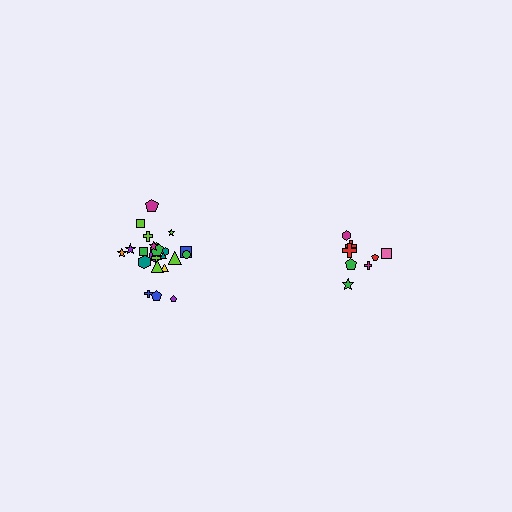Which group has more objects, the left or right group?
The left group.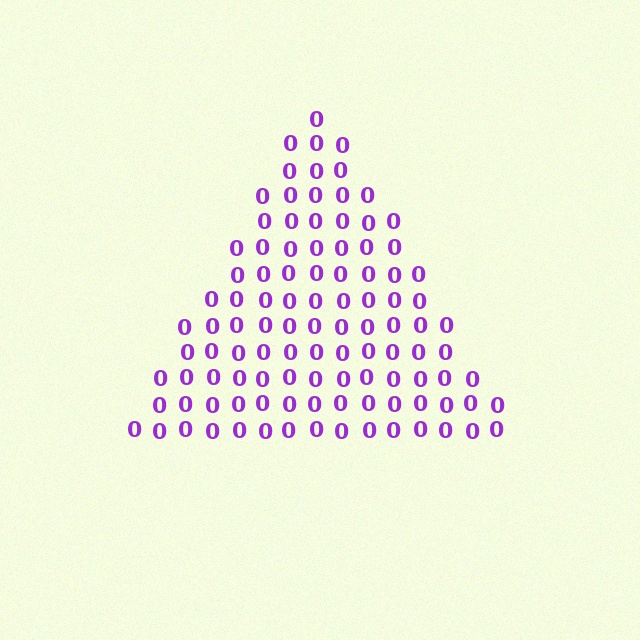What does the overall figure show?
The overall figure shows a triangle.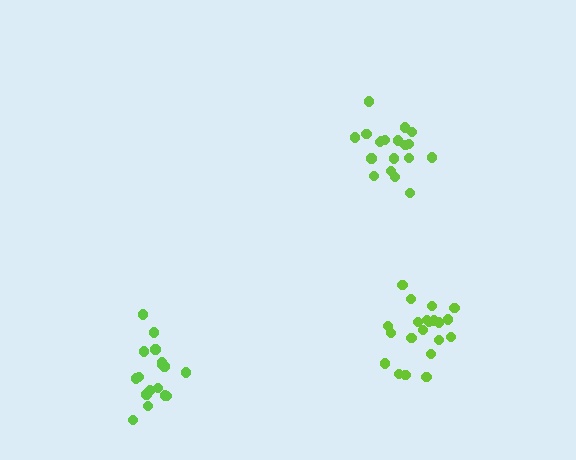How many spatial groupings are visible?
There are 3 spatial groupings.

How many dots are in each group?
Group 1: 21 dots, Group 2: 17 dots, Group 3: 19 dots (57 total).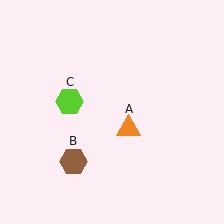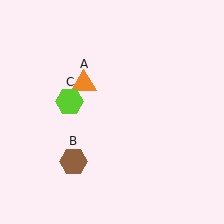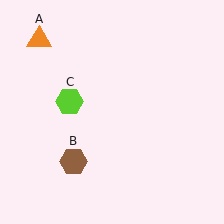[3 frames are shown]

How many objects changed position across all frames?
1 object changed position: orange triangle (object A).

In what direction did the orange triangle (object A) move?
The orange triangle (object A) moved up and to the left.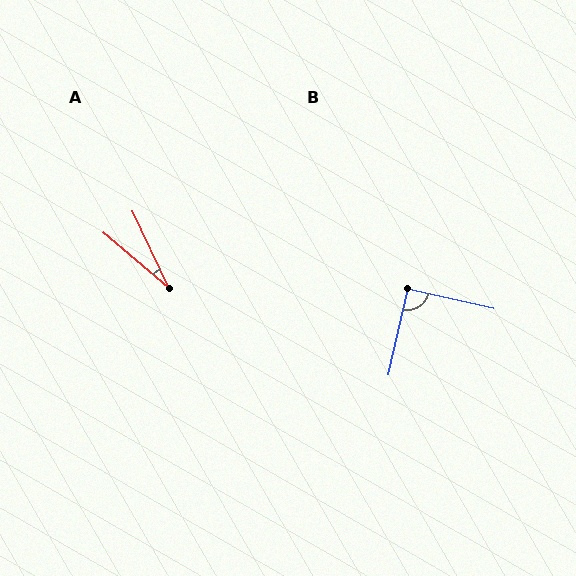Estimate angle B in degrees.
Approximately 90 degrees.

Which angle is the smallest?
A, at approximately 24 degrees.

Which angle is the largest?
B, at approximately 90 degrees.